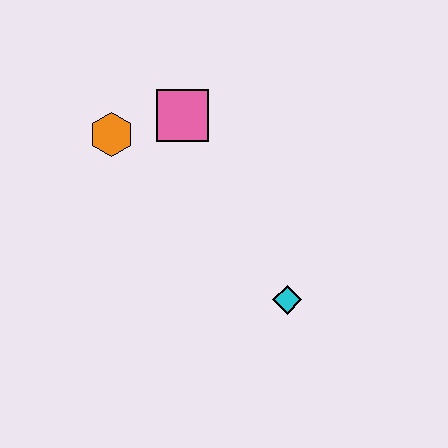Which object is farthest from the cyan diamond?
The orange hexagon is farthest from the cyan diamond.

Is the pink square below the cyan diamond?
No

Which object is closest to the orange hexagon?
The pink square is closest to the orange hexagon.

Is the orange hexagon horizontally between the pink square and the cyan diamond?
No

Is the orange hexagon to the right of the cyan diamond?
No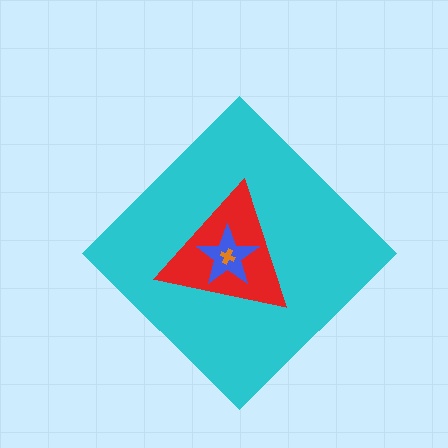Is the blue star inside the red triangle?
Yes.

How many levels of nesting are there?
4.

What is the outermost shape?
The cyan diamond.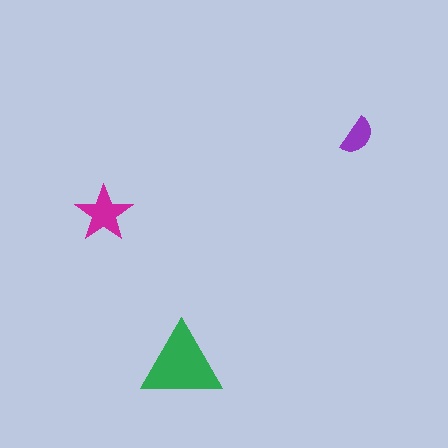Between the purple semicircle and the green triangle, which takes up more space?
The green triangle.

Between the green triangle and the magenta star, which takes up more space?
The green triangle.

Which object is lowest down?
The green triangle is bottommost.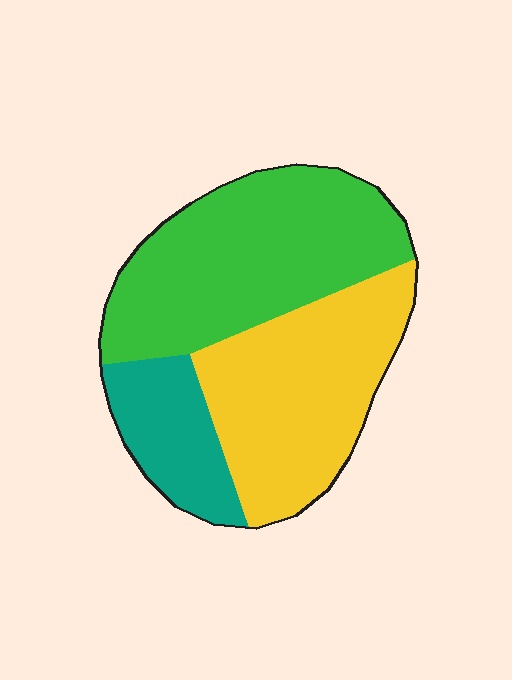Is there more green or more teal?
Green.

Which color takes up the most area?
Green, at roughly 45%.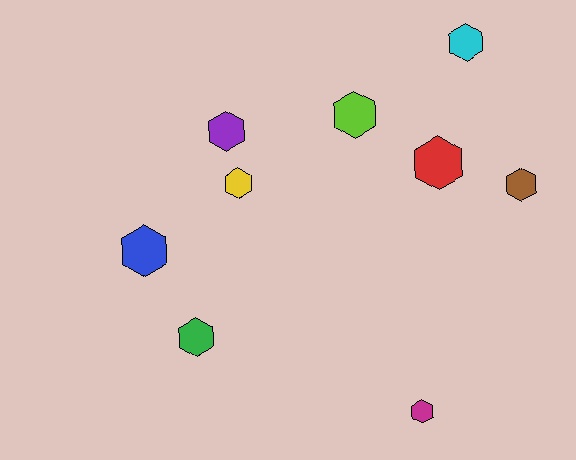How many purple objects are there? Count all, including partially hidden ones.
There is 1 purple object.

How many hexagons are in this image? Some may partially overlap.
There are 9 hexagons.